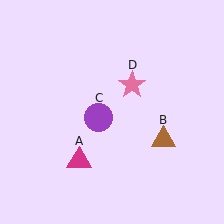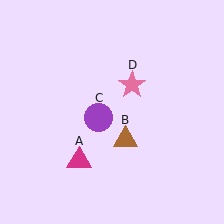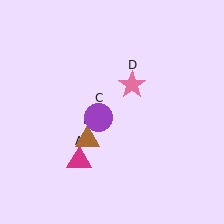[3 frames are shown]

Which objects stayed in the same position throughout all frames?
Magenta triangle (object A) and purple circle (object C) and pink star (object D) remained stationary.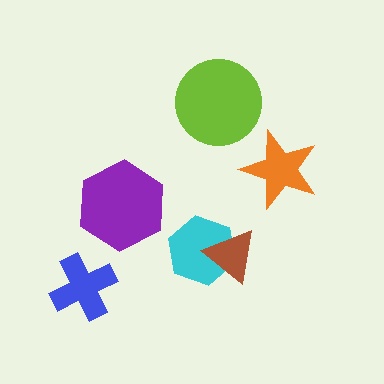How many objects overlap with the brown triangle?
1 object overlaps with the brown triangle.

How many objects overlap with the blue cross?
0 objects overlap with the blue cross.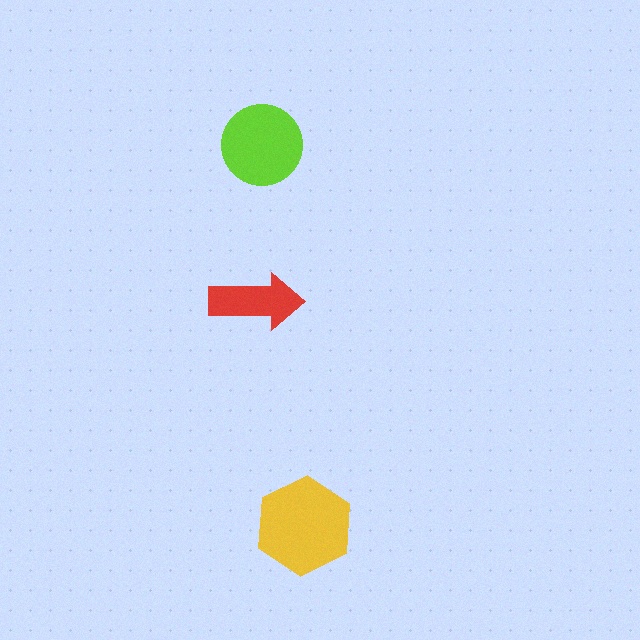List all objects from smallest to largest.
The red arrow, the lime circle, the yellow hexagon.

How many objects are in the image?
There are 3 objects in the image.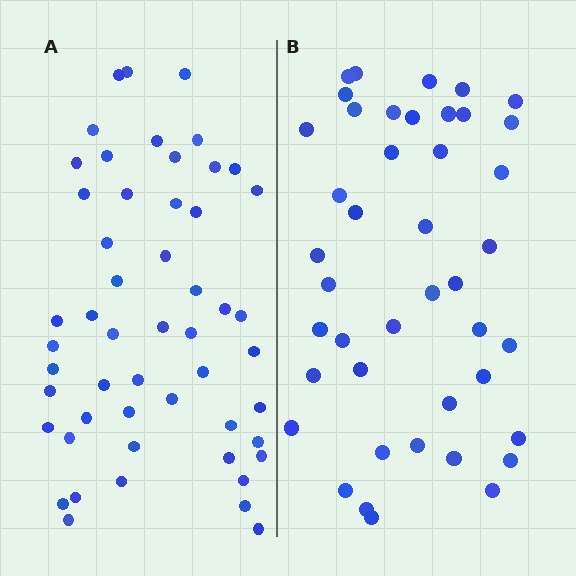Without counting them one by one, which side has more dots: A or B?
Region A (the left region) has more dots.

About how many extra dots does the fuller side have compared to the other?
Region A has roughly 8 or so more dots than region B.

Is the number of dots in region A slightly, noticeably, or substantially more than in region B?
Region A has only slightly more — the two regions are fairly close. The ratio is roughly 1.2 to 1.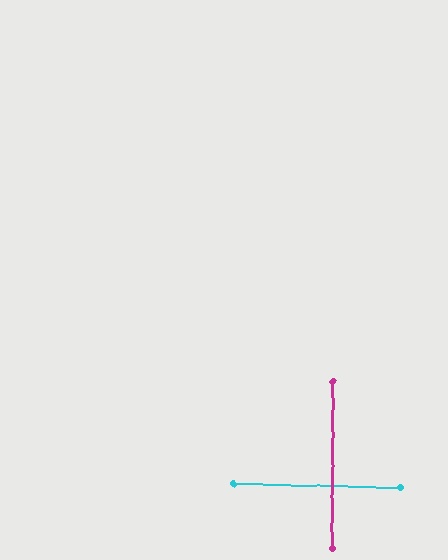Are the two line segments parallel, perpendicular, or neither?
Perpendicular — they meet at approximately 89°.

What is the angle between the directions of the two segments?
Approximately 89 degrees.